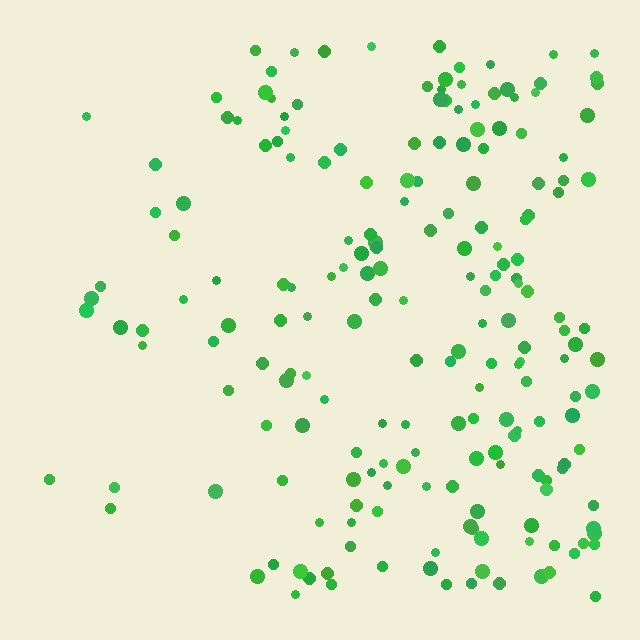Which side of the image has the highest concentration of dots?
The right.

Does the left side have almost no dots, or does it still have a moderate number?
Still a moderate number, just noticeably fewer than the right.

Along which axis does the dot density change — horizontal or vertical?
Horizontal.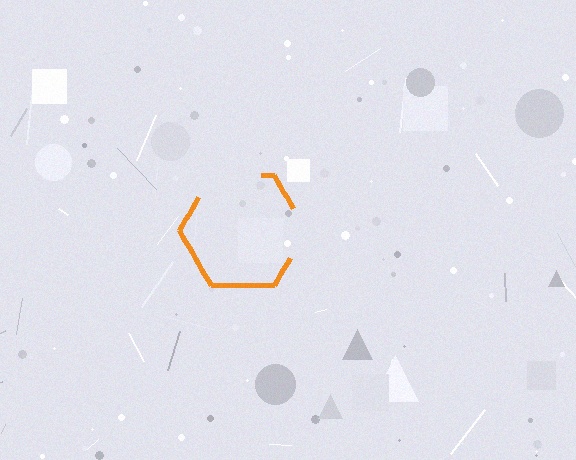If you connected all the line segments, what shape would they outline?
They would outline a hexagon.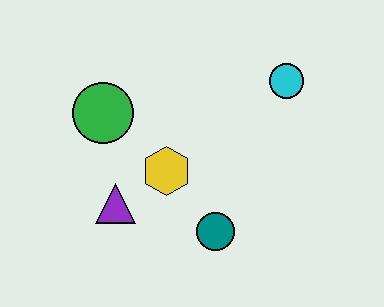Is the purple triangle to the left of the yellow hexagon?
Yes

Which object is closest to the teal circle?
The yellow hexagon is closest to the teal circle.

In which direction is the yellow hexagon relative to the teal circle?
The yellow hexagon is above the teal circle.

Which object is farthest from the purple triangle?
The cyan circle is farthest from the purple triangle.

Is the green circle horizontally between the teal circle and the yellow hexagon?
No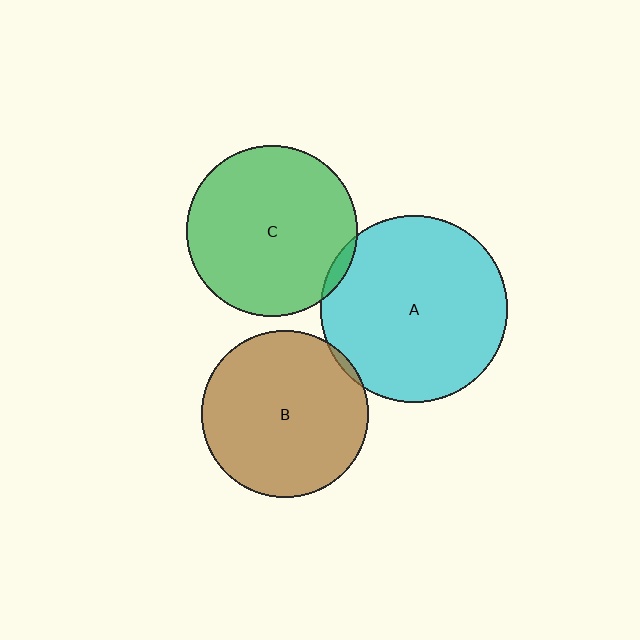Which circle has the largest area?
Circle A (cyan).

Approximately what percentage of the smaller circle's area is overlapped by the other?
Approximately 5%.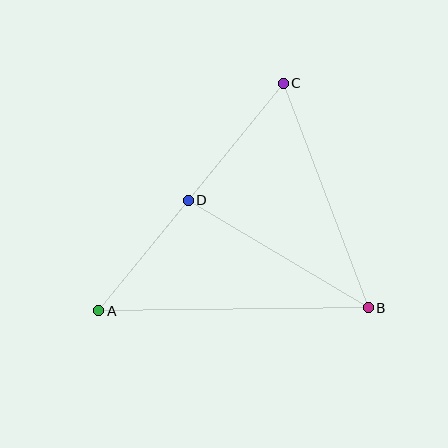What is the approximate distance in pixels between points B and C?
The distance between B and C is approximately 240 pixels.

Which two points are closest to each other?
Points A and D are closest to each other.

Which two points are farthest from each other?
Points A and C are farthest from each other.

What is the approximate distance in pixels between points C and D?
The distance between C and D is approximately 151 pixels.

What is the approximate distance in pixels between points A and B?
The distance between A and B is approximately 270 pixels.